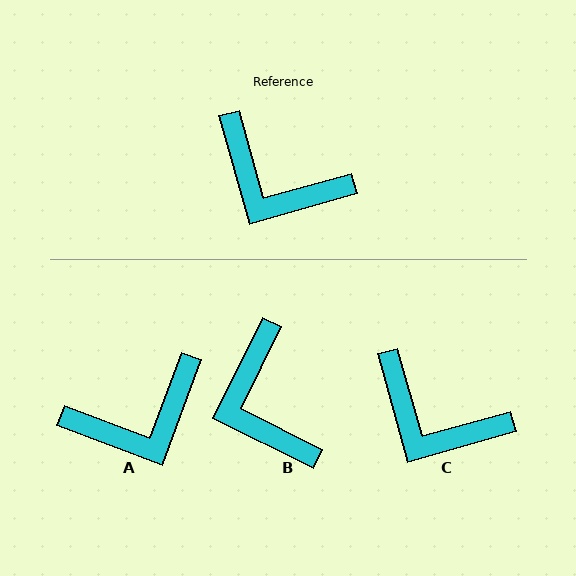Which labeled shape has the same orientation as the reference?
C.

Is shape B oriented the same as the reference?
No, it is off by about 42 degrees.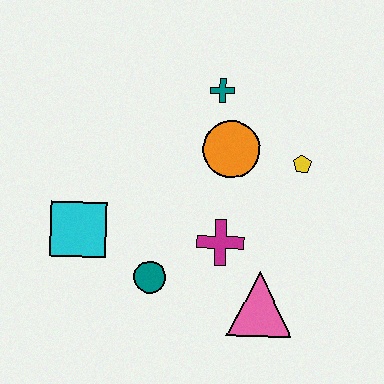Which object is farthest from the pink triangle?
The teal cross is farthest from the pink triangle.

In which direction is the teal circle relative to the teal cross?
The teal circle is below the teal cross.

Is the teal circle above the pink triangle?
Yes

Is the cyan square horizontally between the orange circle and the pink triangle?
No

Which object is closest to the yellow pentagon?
The orange circle is closest to the yellow pentagon.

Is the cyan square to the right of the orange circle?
No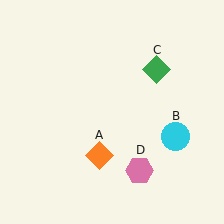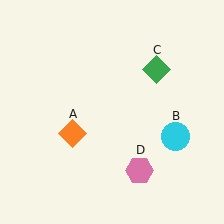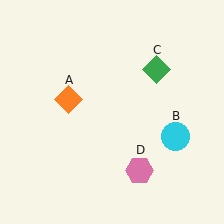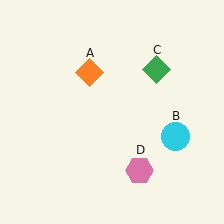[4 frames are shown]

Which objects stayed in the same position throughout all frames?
Cyan circle (object B) and green diamond (object C) and pink hexagon (object D) remained stationary.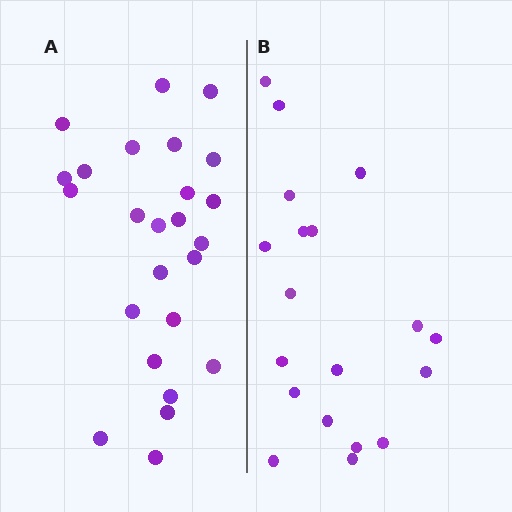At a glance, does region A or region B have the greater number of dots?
Region A (the left region) has more dots.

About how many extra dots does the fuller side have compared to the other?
Region A has about 6 more dots than region B.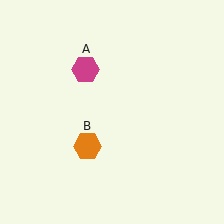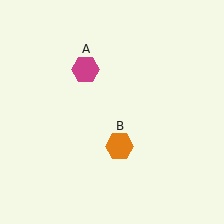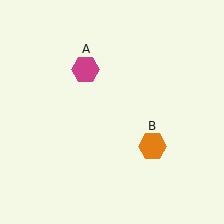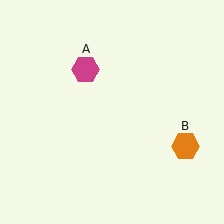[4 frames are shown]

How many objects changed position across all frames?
1 object changed position: orange hexagon (object B).